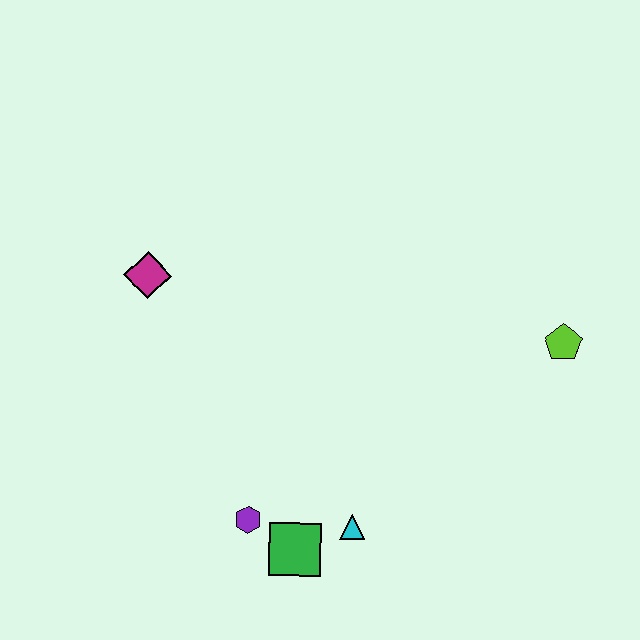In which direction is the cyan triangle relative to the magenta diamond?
The cyan triangle is below the magenta diamond.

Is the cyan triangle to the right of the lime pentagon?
No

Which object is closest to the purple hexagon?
The green square is closest to the purple hexagon.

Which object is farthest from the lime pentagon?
The magenta diamond is farthest from the lime pentagon.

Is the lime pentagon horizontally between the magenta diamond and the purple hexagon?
No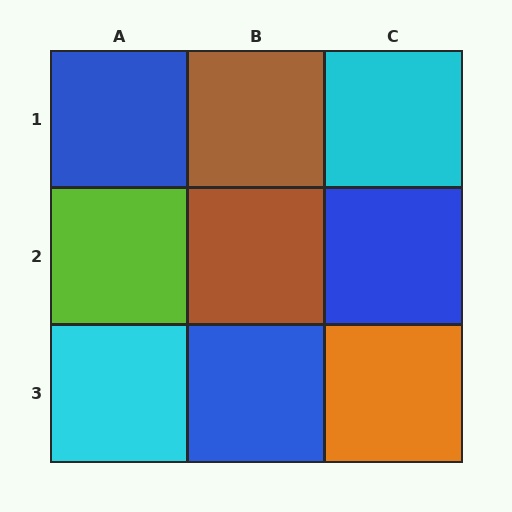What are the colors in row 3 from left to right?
Cyan, blue, orange.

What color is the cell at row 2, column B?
Brown.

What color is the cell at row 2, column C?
Blue.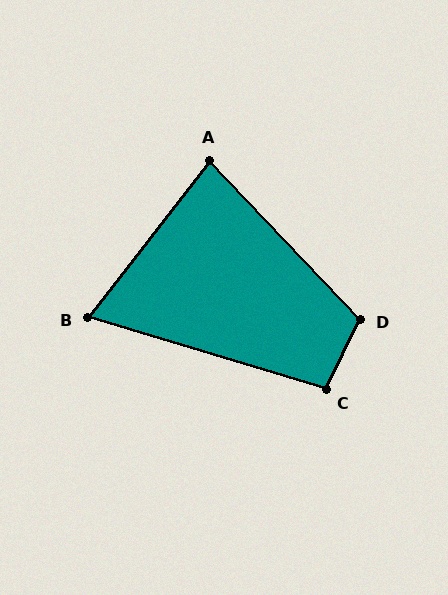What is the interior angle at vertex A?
Approximately 81 degrees (acute).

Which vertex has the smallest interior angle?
B, at approximately 69 degrees.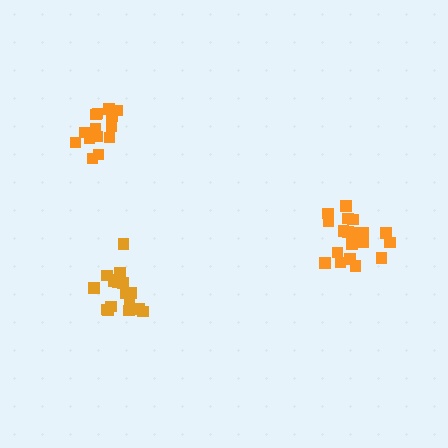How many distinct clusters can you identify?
There are 3 distinct clusters.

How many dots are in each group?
Group 1: 17 dots, Group 2: 20 dots, Group 3: 14 dots (51 total).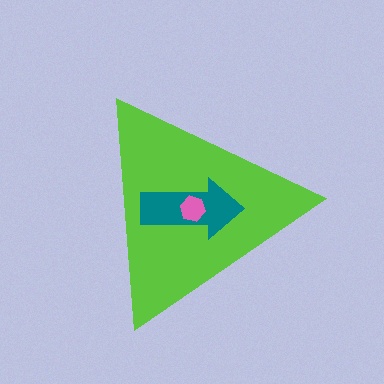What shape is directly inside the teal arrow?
The pink hexagon.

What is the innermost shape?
The pink hexagon.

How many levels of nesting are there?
3.